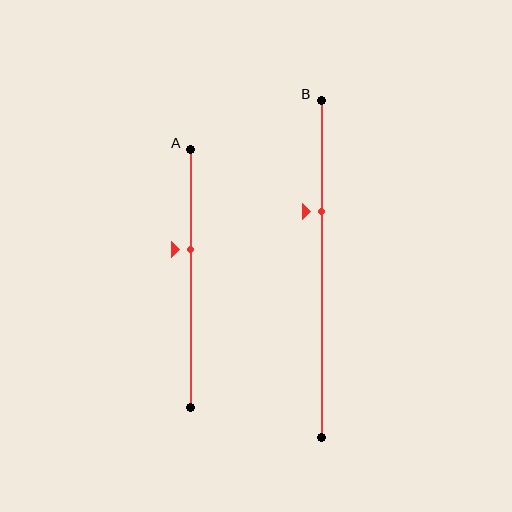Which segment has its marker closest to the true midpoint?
Segment A has its marker closest to the true midpoint.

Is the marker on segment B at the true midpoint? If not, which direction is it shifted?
No, the marker on segment B is shifted upward by about 17% of the segment length.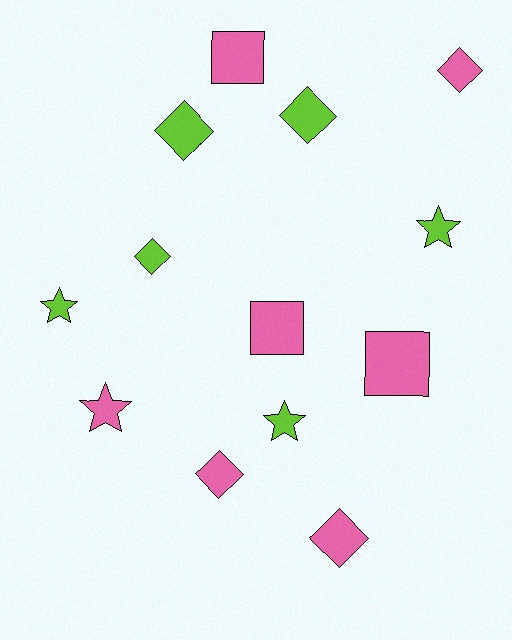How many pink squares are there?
There are 3 pink squares.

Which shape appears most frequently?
Diamond, with 6 objects.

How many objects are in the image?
There are 13 objects.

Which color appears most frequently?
Pink, with 7 objects.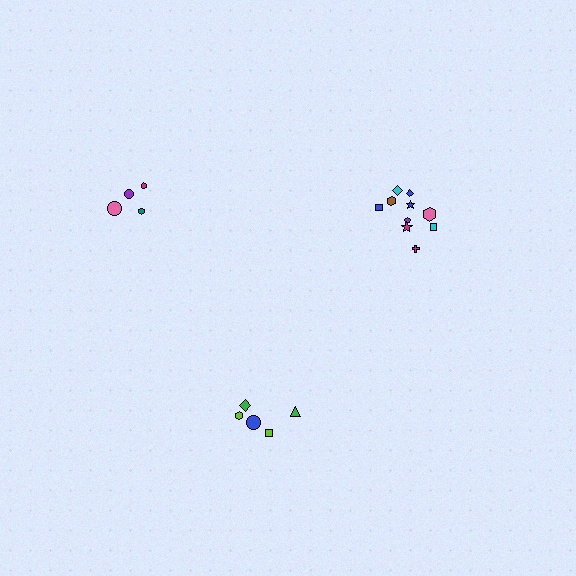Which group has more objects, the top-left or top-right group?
The top-right group.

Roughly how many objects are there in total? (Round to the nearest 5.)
Roughly 20 objects in total.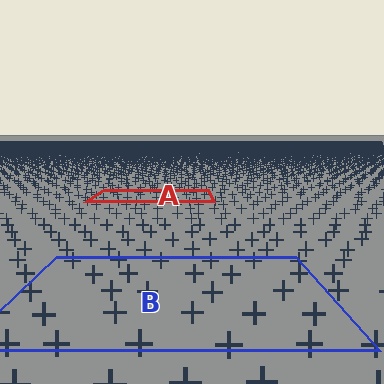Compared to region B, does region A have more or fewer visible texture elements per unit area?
Region A has more texture elements per unit area — they are packed more densely because it is farther away.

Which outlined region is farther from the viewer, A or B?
Region A is farther from the viewer — the texture elements inside it appear smaller and more densely packed.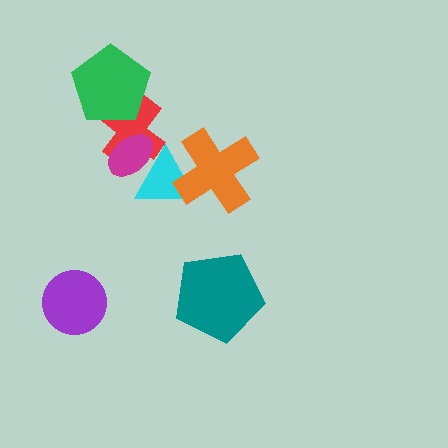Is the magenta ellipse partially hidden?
Yes, it is partially covered by another shape.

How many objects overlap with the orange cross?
1 object overlaps with the orange cross.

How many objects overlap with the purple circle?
0 objects overlap with the purple circle.